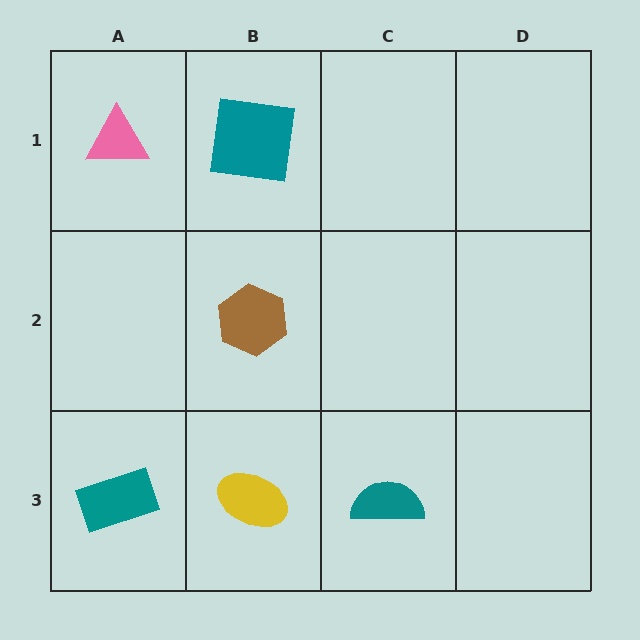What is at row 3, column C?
A teal semicircle.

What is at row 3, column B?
A yellow ellipse.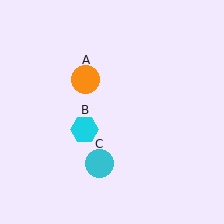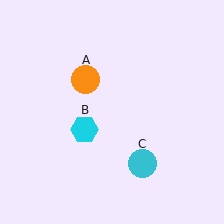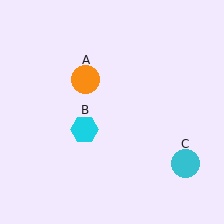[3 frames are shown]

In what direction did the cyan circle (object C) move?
The cyan circle (object C) moved right.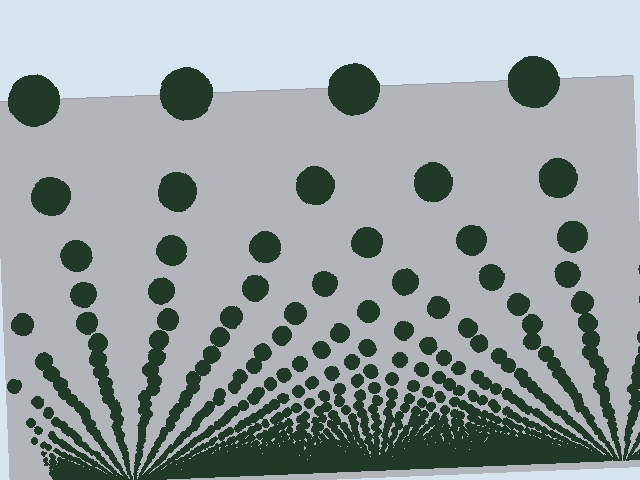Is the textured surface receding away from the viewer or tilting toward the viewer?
The surface appears to tilt toward the viewer. Texture elements get larger and sparser toward the top.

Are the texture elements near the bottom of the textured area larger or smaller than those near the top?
Smaller. The gradient is inverted — elements near the bottom are smaller and denser.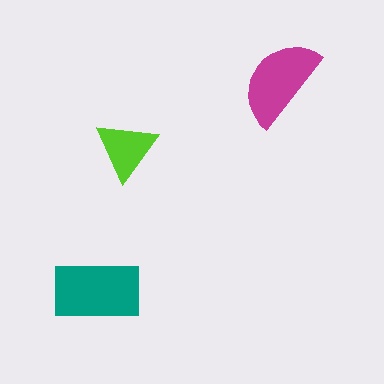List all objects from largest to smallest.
The teal rectangle, the magenta semicircle, the lime triangle.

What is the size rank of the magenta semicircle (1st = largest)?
2nd.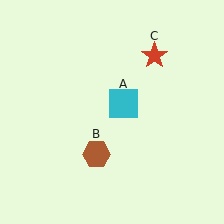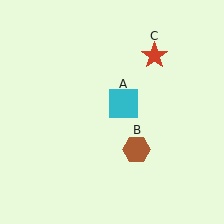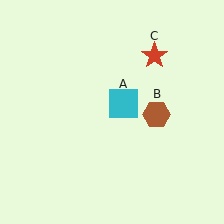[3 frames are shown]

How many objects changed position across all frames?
1 object changed position: brown hexagon (object B).